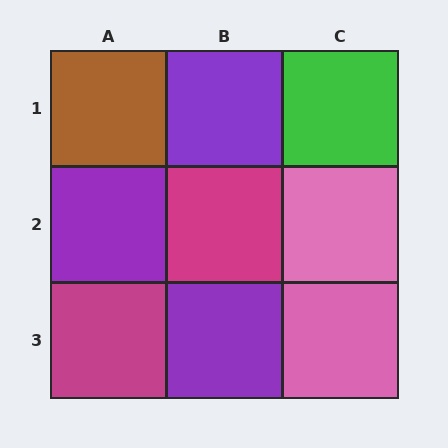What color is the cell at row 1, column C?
Green.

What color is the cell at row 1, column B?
Purple.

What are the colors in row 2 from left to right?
Purple, magenta, pink.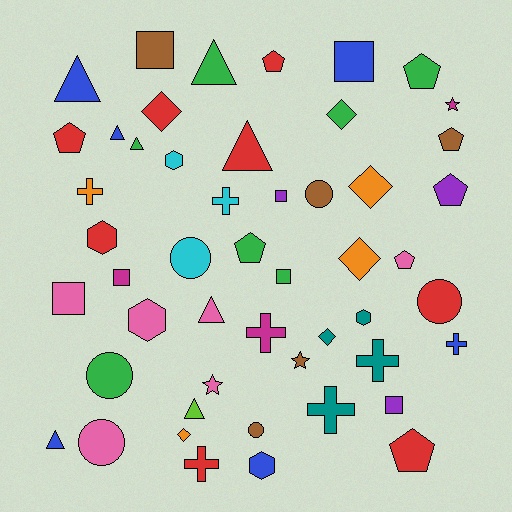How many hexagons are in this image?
There are 5 hexagons.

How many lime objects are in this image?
There is 1 lime object.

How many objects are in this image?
There are 50 objects.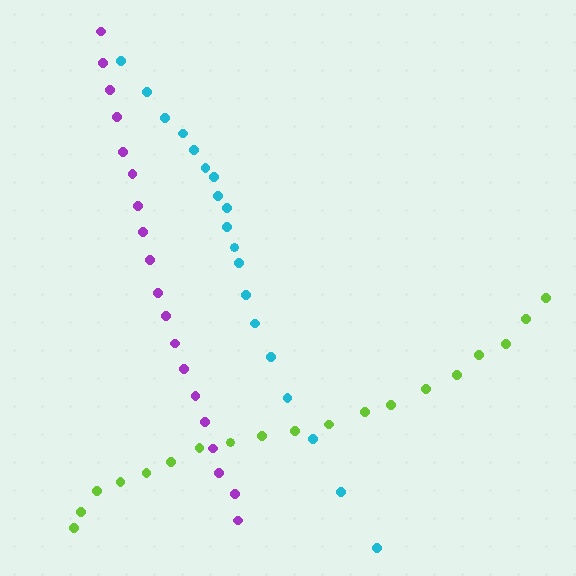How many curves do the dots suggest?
There are 3 distinct paths.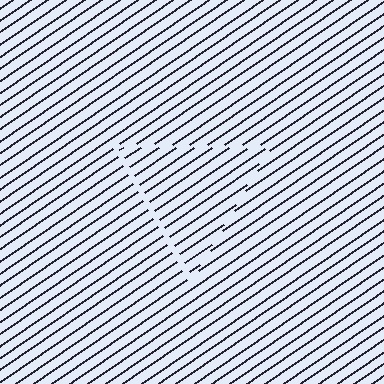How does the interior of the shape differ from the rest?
The interior of the shape contains the same grating, shifted by half a period — the contour is defined by the phase discontinuity where line-ends from the inner and outer gratings abut.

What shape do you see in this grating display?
An illusory triangle. The interior of the shape contains the same grating, shifted by half a period — the contour is defined by the phase discontinuity where line-ends from the inner and outer gratings abut.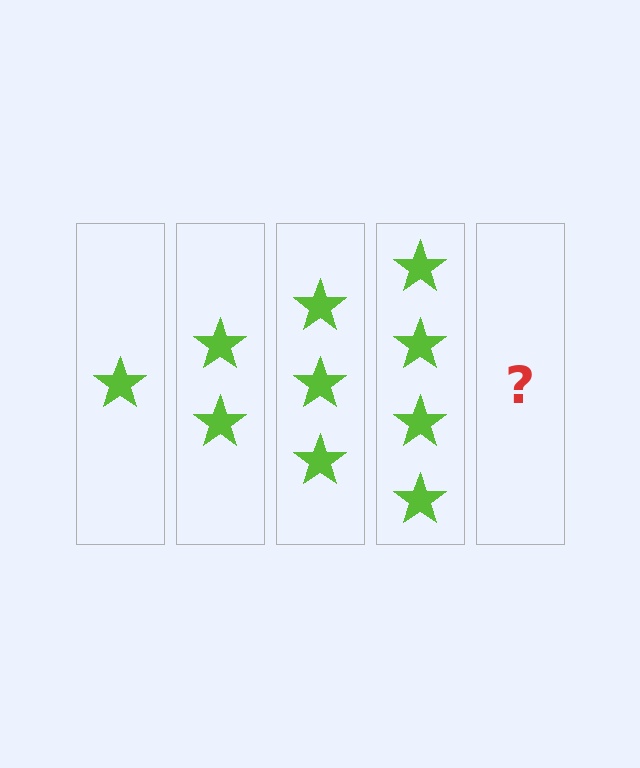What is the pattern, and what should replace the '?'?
The pattern is that each step adds one more star. The '?' should be 5 stars.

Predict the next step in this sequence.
The next step is 5 stars.